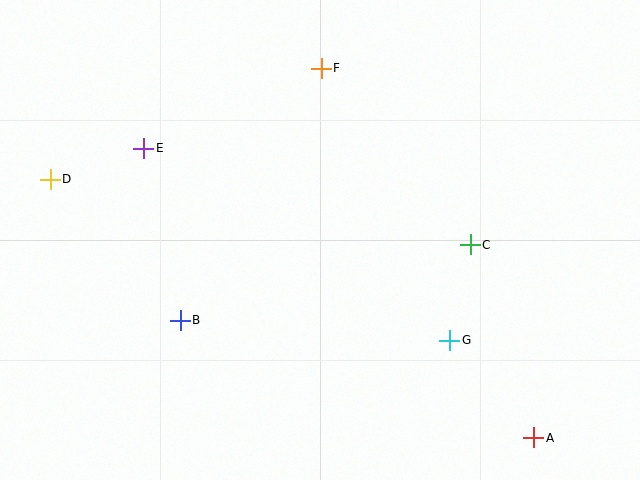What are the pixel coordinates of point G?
Point G is at (450, 340).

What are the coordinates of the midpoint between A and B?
The midpoint between A and B is at (357, 379).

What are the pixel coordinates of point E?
Point E is at (144, 148).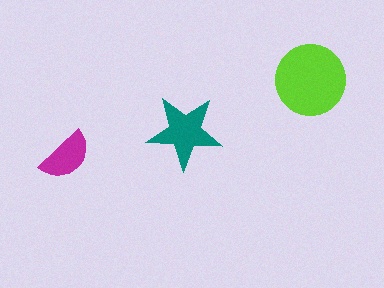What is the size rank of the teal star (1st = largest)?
2nd.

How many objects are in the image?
There are 3 objects in the image.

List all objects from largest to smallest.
The lime circle, the teal star, the magenta semicircle.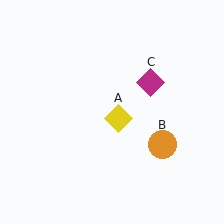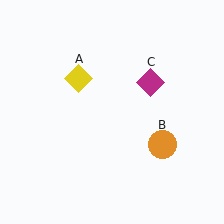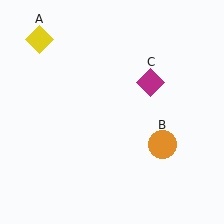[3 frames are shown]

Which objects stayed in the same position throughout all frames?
Orange circle (object B) and magenta diamond (object C) remained stationary.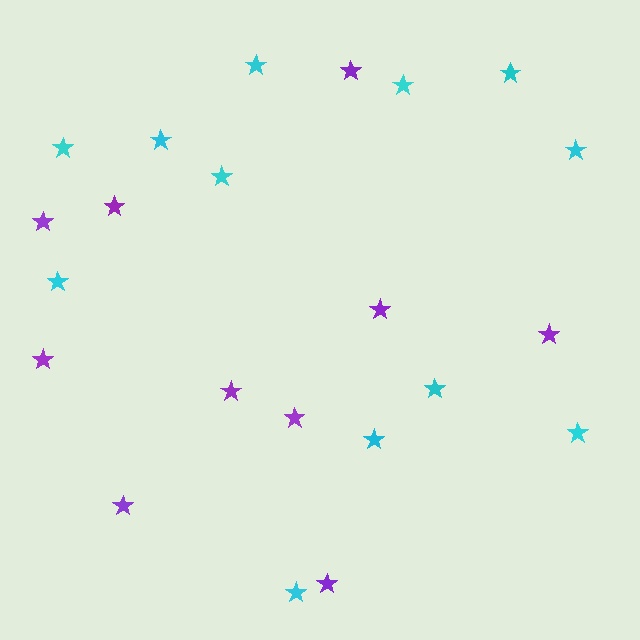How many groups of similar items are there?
There are 2 groups: one group of cyan stars (12) and one group of purple stars (10).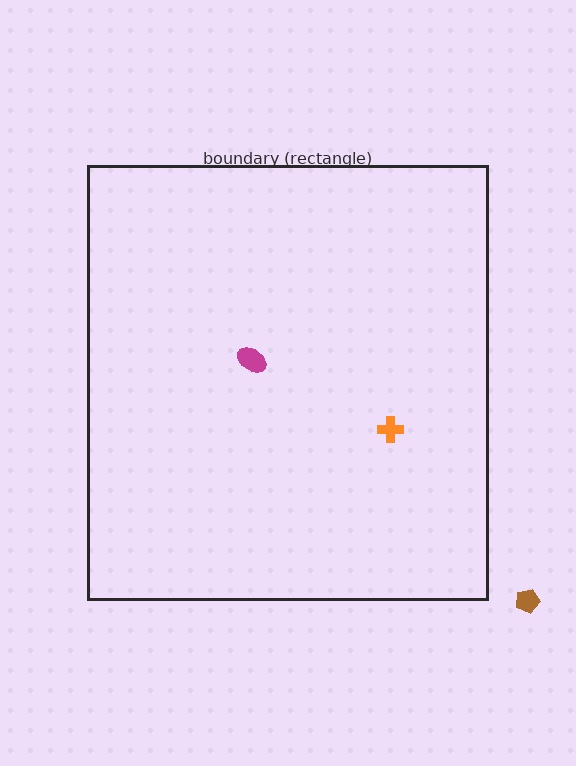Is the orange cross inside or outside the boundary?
Inside.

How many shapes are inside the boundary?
2 inside, 1 outside.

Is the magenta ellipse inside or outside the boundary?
Inside.